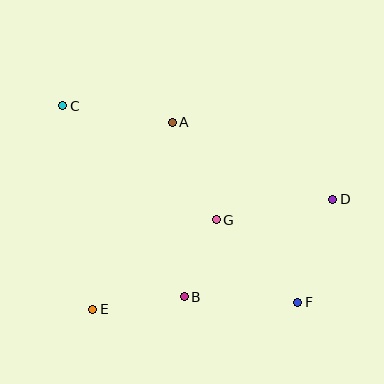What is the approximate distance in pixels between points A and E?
The distance between A and E is approximately 203 pixels.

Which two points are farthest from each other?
Points C and F are farthest from each other.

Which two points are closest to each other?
Points B and G are closest to each other.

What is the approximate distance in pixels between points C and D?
The distance between C and D is approximately 286 pixels.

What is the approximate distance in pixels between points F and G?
The distance between F and G is approximately 116 pixels.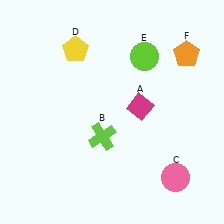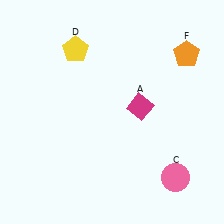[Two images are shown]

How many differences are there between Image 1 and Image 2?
There are 2 differences between the two images.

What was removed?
The lime circle (E), the lime cross (B) were removed in Image 2.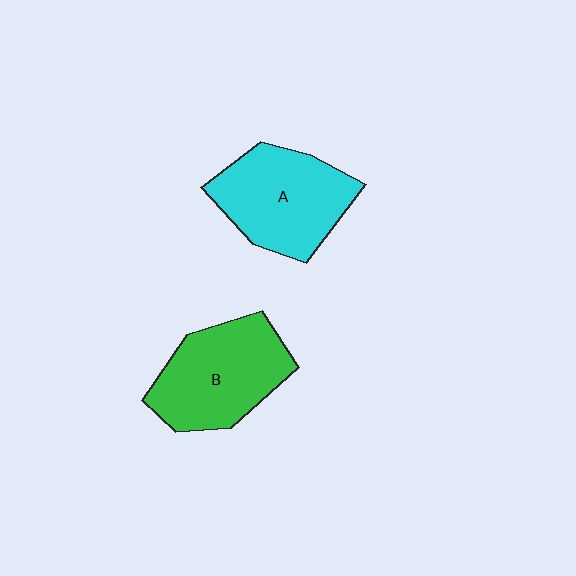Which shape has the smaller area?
Shape A (cyan).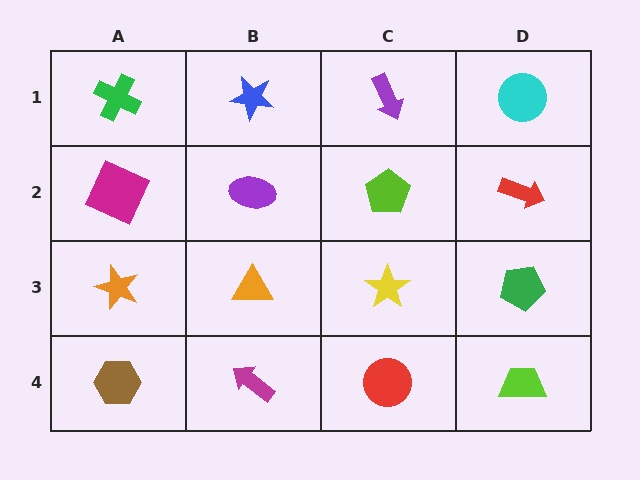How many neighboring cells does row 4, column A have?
2.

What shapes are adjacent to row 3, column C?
A lime pentagon (row 2, column C), a red circle (row 4, column C), an orange triangle (row 3, column B), a green pentagon (row 3, column D).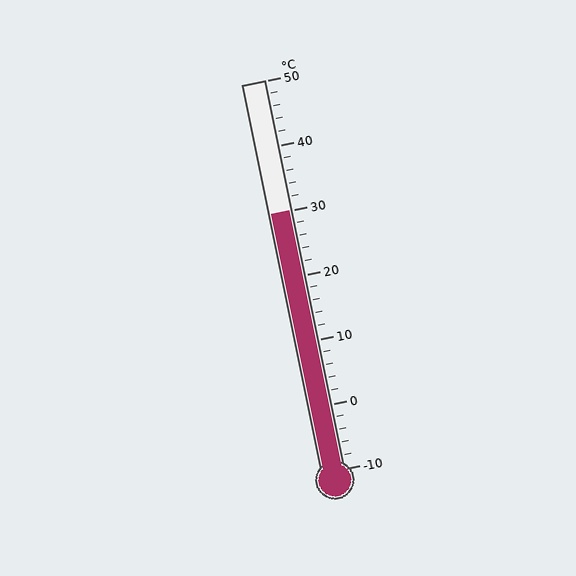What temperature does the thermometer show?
The thermometer shows approximately 30°C.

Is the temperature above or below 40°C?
The temperature is below 40°C.